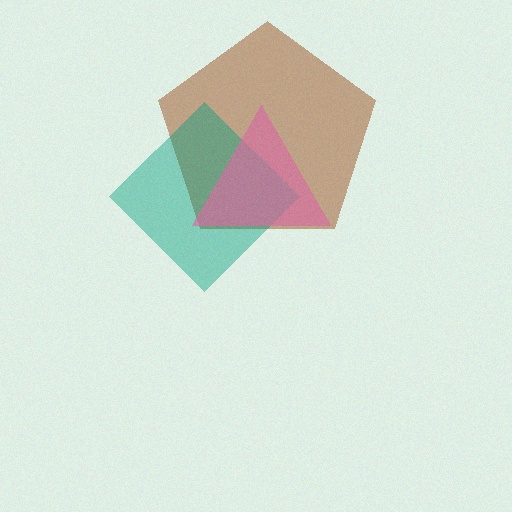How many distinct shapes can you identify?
There are 3 distinct shapes: a brown pentagon, a teal diamond, a pink triangle.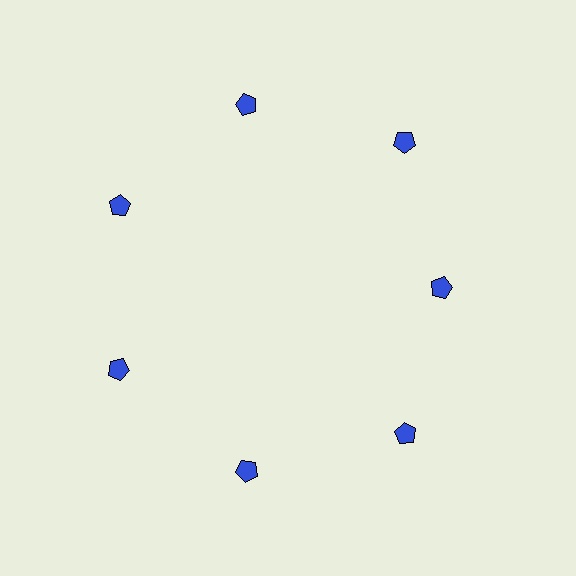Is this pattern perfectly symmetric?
No. The 7 blue pentagons are arranged in a ring, but one element near the 3 o'clock position is pulled inward toward the center, breaking the 7-fold rotational symmetry.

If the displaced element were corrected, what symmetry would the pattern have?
It would have 7-fold rotational symmetry — the pattern would map onto itself every 51 degrees.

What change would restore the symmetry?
The symmetry would be restored by moving it outward, back onto the ring so that all 7 pentagons sit at equal angles and equal distance from the center.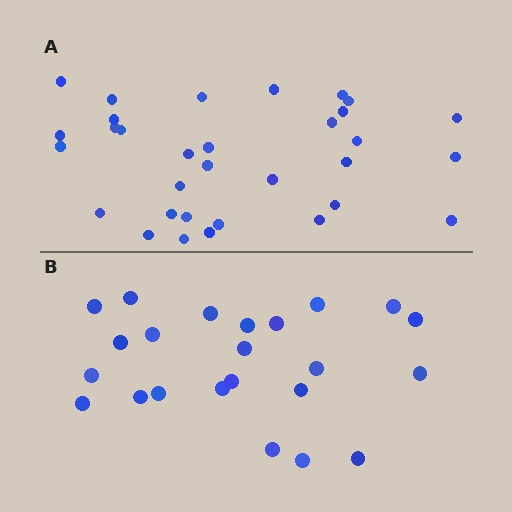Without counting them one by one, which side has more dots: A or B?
Region A (the top region) has more dots.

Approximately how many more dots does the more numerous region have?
Region A has roughly 8 or so more dots than region B.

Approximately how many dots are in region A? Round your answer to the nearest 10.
About 30 dots. (The exact count is 32, which rounds to 30.)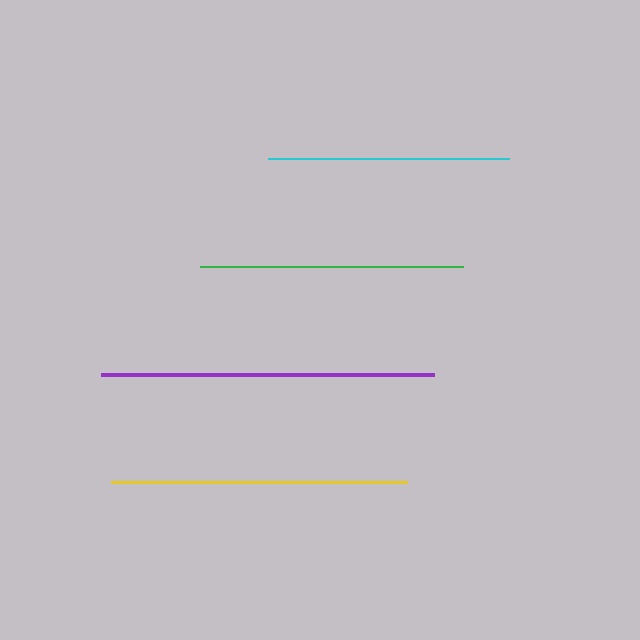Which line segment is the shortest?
The cyan line is the shortest at approximately 241 pixels.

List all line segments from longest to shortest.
From longest to shortest: purple, yellow, green, cyan.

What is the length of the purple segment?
The purple segment is approximately 333 pixels long.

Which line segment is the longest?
The purple line is the longest at approximately 333 pixels.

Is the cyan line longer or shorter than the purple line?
The purple line is longer than the cyan line.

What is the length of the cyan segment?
The cyan segment is approximately 241 pixels long.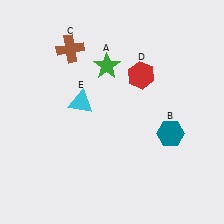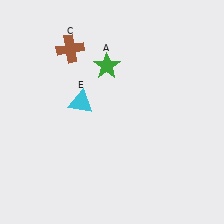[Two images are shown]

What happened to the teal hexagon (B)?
The teal hexagon (B) was removed in Image 2. It was in the bottom-right area of Image 1.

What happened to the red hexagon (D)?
The red hexagon (D) was removed in Image 2. It was in the top-right area of Image 1.